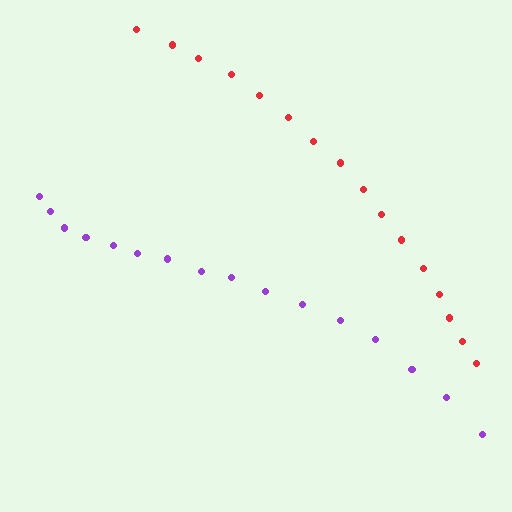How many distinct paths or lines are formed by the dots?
There are 2 distinct paths.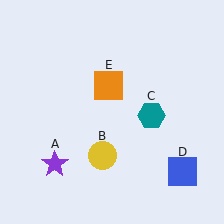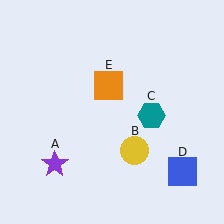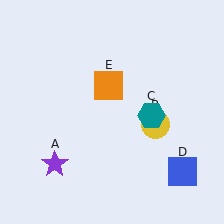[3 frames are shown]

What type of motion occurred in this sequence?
The yellow circle (object B) rotated counterclockwise around the center of the scene.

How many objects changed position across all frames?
1 object changed position: yellow circle (object B).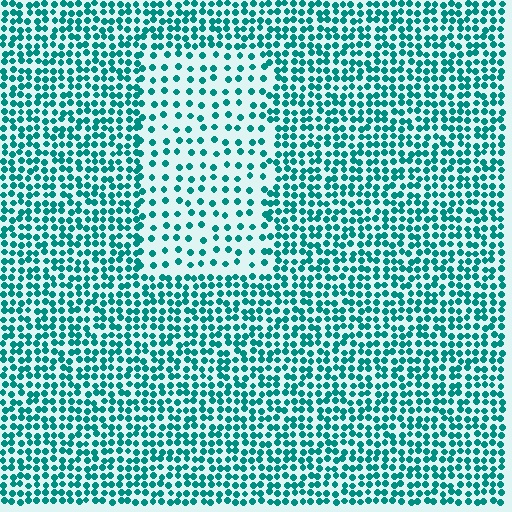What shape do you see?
I see a rectangle.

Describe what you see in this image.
The image contains small teal elements arranged at two different densities. A rectangle-shaped region is visible where the elements are less densely packed than the surrounding area.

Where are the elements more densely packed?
The elements are more densely packed outside the rectangle boundary.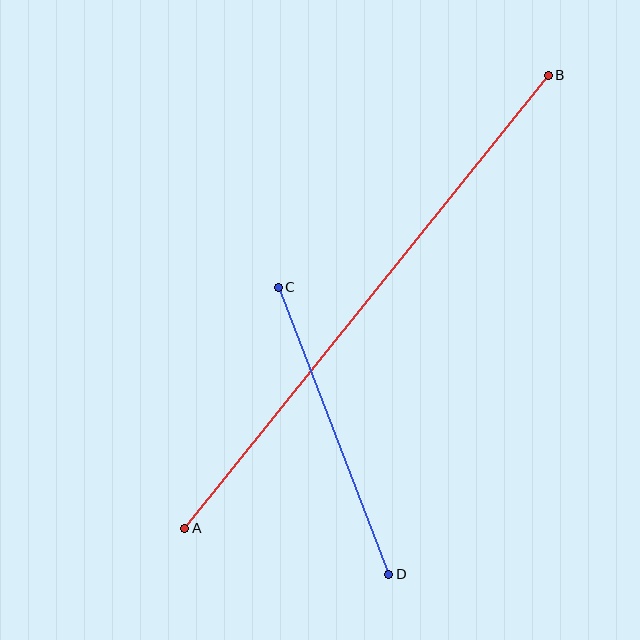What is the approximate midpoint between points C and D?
The midpoint is at approximately (334, 431) pixels.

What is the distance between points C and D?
The distance is approximately 307 pixels.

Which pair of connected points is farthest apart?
Points A and B are farthest apart.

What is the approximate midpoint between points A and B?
The midpoint is at approximately (366, 302) pixels.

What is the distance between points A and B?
The distance is approximately 581 pixels.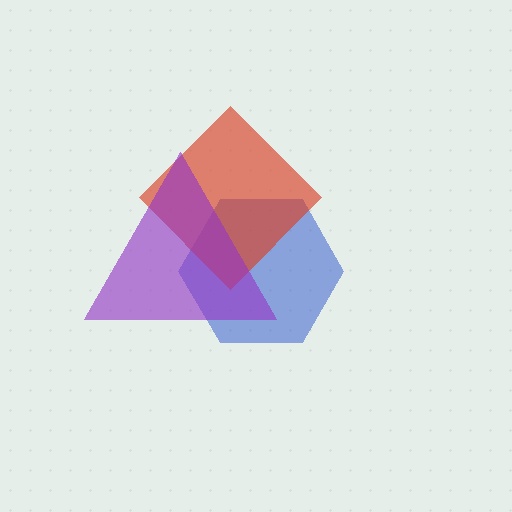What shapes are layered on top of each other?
The layered shapes are: a blue hexagon, a red diamond, a purple triangle.